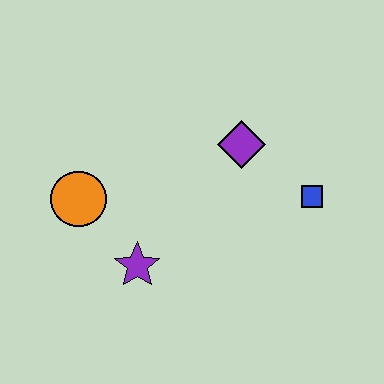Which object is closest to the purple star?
The orange circle is closest to the purple star.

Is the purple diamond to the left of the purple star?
No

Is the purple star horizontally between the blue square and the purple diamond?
No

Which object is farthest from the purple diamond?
The orange circle is farthest from the purple diamond.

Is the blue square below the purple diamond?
Yes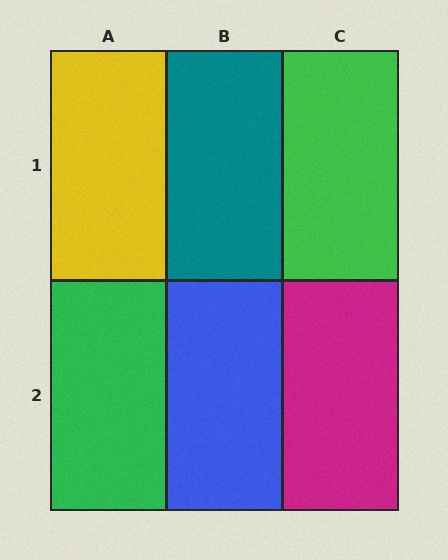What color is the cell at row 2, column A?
Green.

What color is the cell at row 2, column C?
Magenta.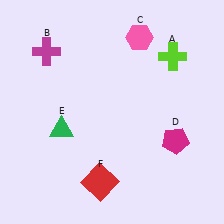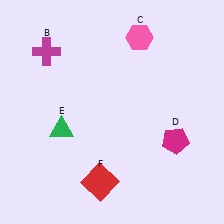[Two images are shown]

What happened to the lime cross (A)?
The lime cross (A) was removed in Image 2. It was in the top-right area of Image 1.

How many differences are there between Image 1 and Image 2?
There is 1 difference between the two images.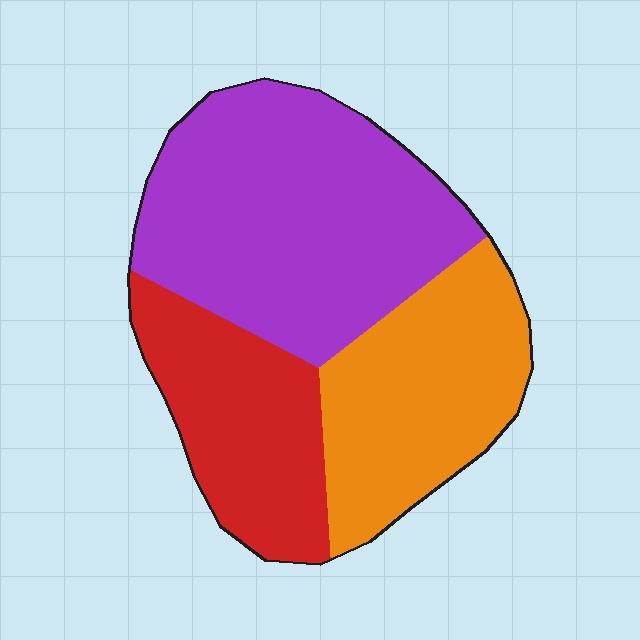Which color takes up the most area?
Purple, at roughly 45%.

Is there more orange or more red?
Orange.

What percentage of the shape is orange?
Orange covers about 30% of the shape.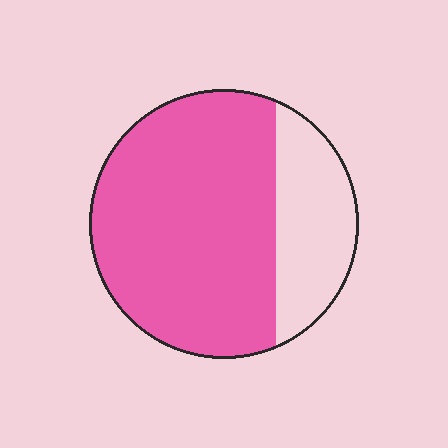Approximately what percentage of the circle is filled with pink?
Approximately 75%.